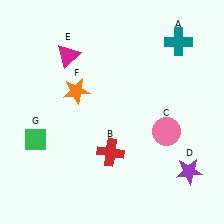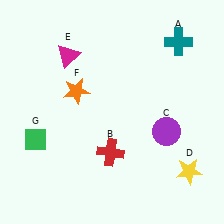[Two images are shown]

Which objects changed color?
C changed from pink to purple. D changed from purple to yellow.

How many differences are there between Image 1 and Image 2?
There are 2 differences between the two images.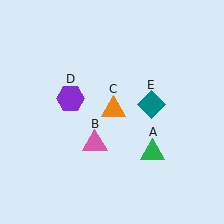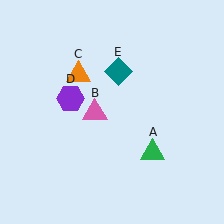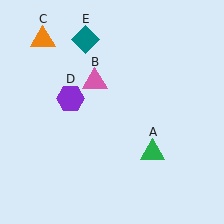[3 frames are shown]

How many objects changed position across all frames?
3 objects changed position: pink triangle (object B), orange triangle (object C), teal diamond (object E).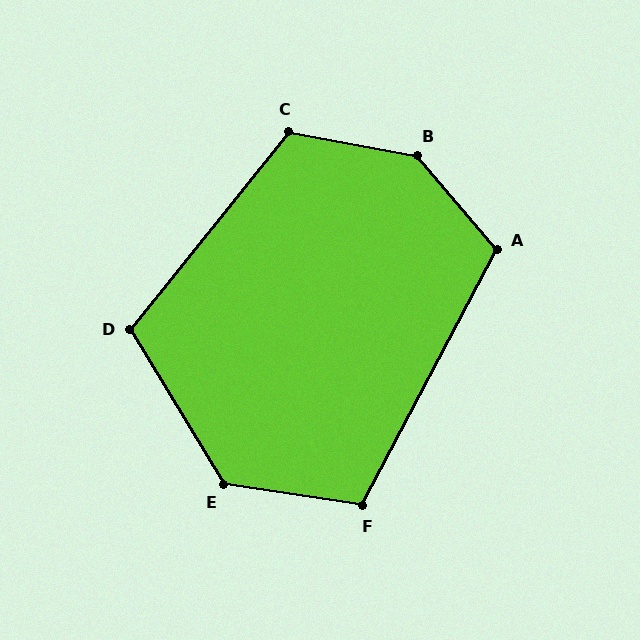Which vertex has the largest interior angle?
B, at approximately 141 degrees.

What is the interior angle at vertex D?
Approximately 110 degrees (obtuse).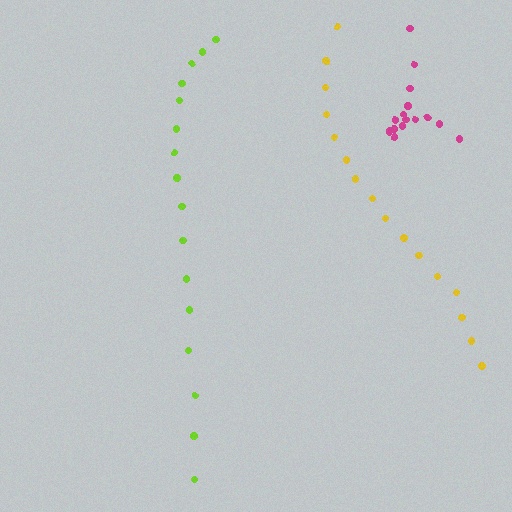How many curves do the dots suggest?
There are 3 distinct paths.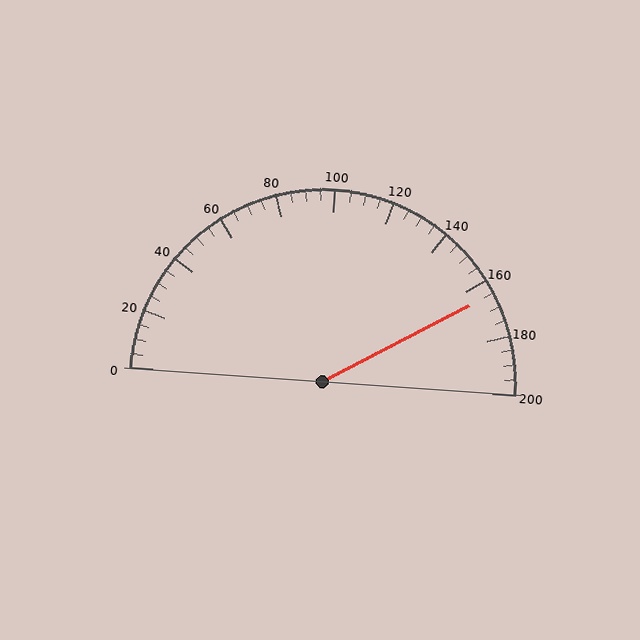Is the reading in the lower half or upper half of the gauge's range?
The reading is in the upper half of the range (0 to 200).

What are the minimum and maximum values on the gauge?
The gauge ranges from 0 to 200.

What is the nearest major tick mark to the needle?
The nearest major tick mark is 160.